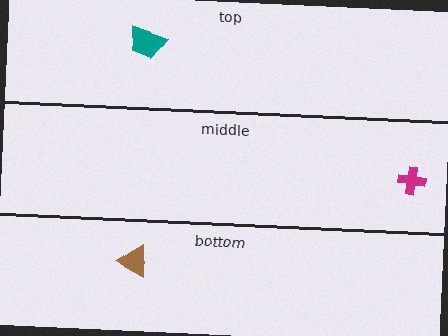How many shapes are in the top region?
1.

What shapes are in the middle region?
The magenta cross.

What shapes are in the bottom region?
The brown triangle.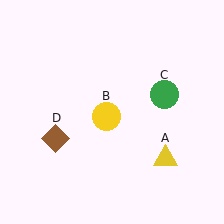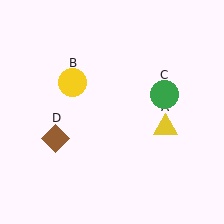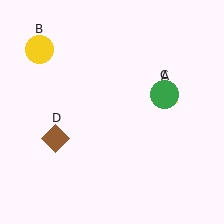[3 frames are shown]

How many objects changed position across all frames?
2 objects changed position: yellow triangle (object A), yellow circle (object B).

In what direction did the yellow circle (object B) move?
The yellow circle (object B) moved up and to the left.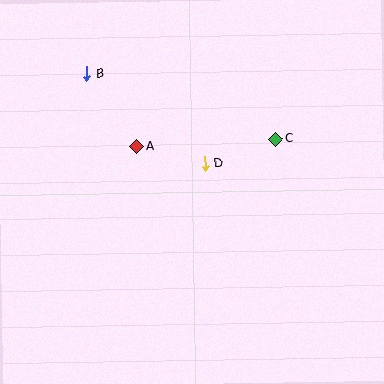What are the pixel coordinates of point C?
Point C is at (276, 139).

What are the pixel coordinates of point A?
Point A is at (137, 146).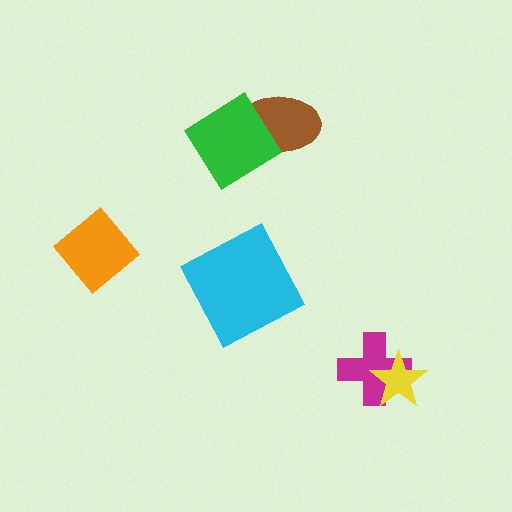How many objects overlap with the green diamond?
1 object overlaps with the green diamond.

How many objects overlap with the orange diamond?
0 objects overlap with the orange diamond.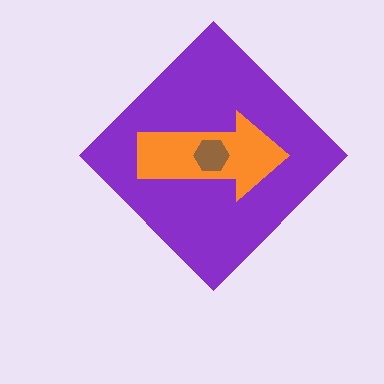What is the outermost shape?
The purple diamond.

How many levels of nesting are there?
3.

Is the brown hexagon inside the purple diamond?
Yes.